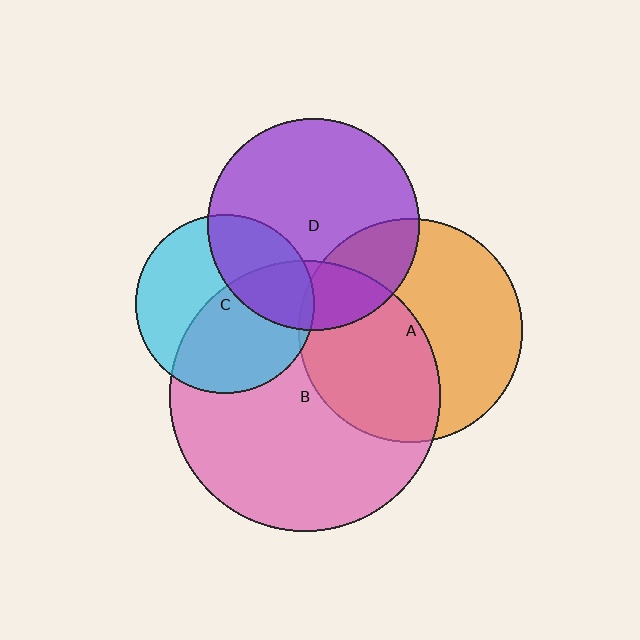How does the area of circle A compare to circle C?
Approximately 1.6 times.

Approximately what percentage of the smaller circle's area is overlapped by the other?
Approximately 25%.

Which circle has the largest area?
Circle B (pink).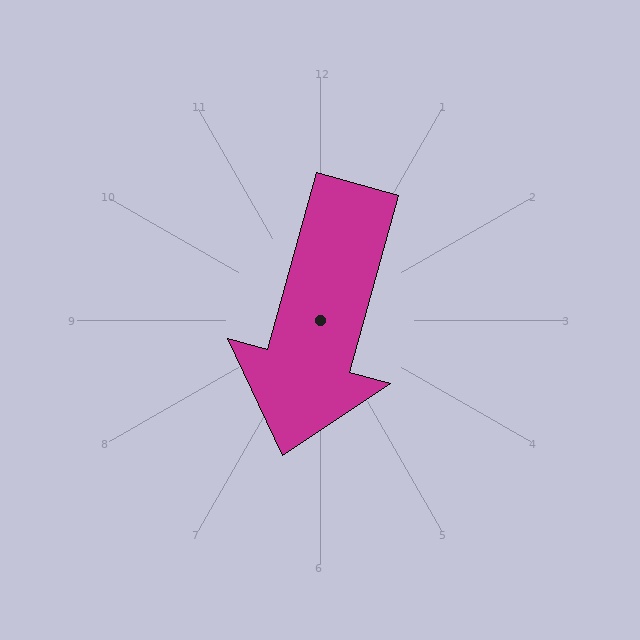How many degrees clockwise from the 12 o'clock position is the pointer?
Approximately 195 degrees.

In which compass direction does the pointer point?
South.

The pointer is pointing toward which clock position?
Roughly 7 o'clock.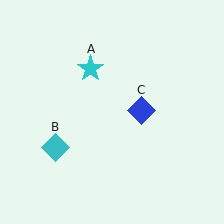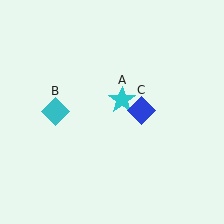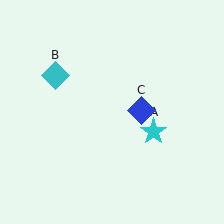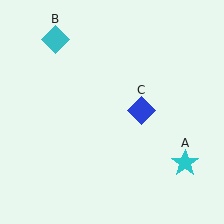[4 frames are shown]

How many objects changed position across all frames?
2 objects changed position: cyan star (object A), cyan diamond (object B).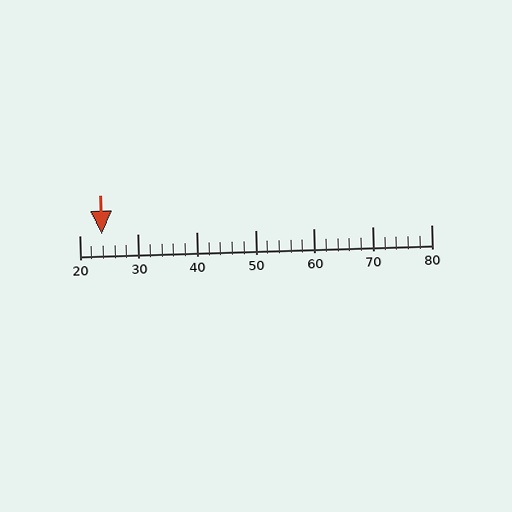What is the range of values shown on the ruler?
The ruler shows values from 20 to 80.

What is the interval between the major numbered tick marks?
The major tick marks are spaced 10 units apart.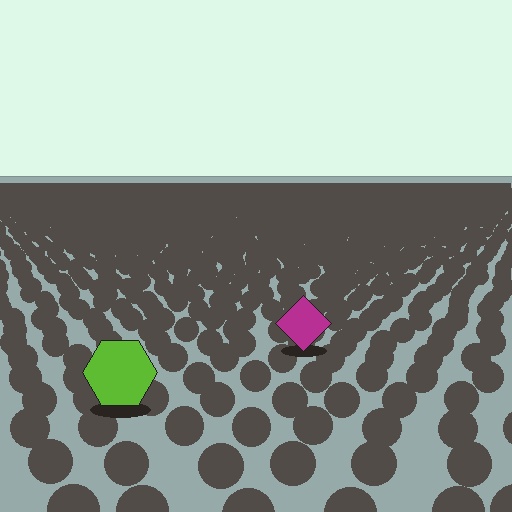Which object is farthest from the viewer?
The magenta diamond is farthest from the viewer. It appears smaller and the ground texture around it is denser.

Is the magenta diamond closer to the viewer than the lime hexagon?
No. The lime hexagon is closer — you can tell from the texture gradient: the ground texture is coarser near it.